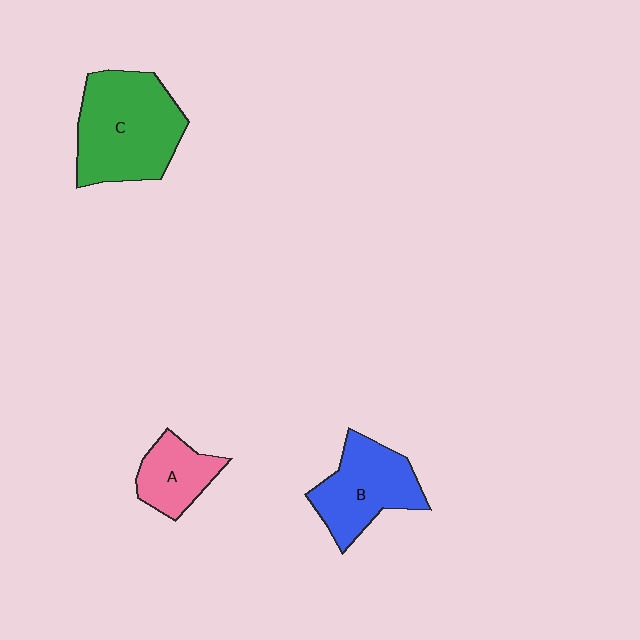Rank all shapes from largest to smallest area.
From largest to smallest: C (green), B (blue), A (pink).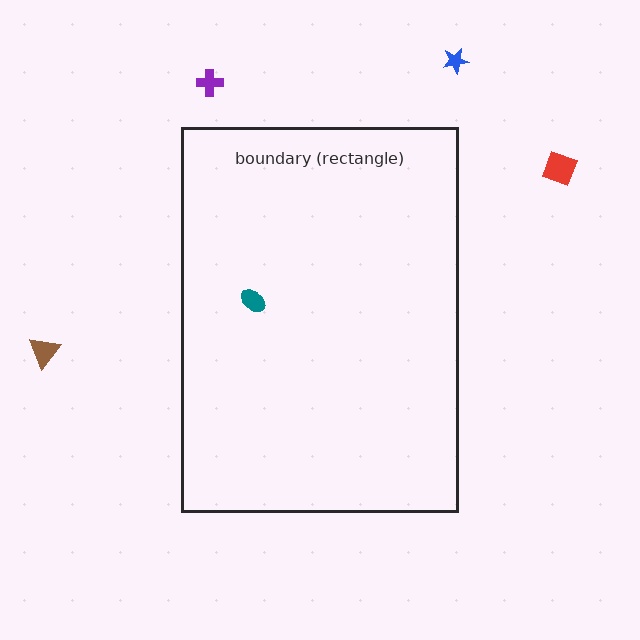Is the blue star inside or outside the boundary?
Outside.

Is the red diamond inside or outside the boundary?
Outside.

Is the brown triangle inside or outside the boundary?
Outside.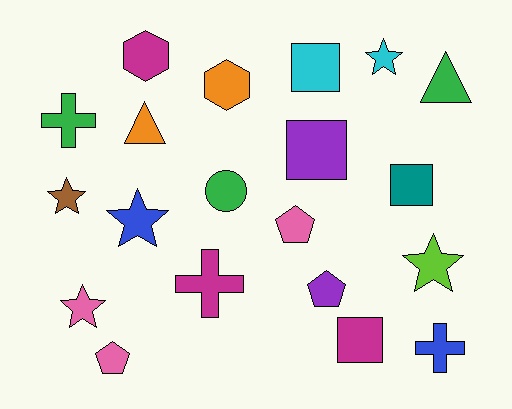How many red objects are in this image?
There are no red objects.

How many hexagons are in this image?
There are 2 hexagons.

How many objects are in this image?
There are 20 objects.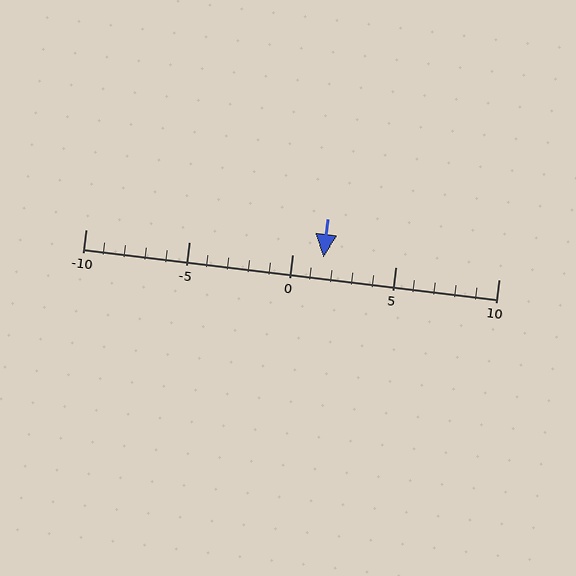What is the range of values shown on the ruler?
The ruler shows values from -10 to 10.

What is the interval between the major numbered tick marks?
The major tick marks are spaced 5 units apart.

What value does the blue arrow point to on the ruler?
The blue arrow points to approximately 2.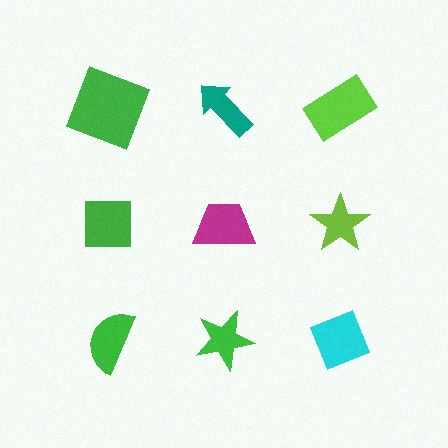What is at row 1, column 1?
A green square.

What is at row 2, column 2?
A magenta trapezoid.